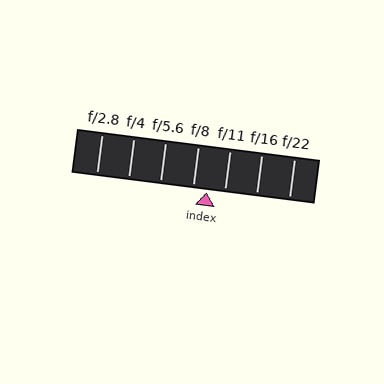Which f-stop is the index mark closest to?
The index mark is closest to f/8.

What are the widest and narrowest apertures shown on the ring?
The widest aperture shown is f/2.8 and the narrowest is f/22.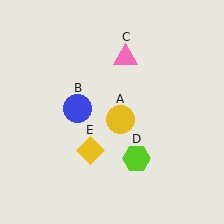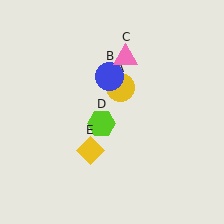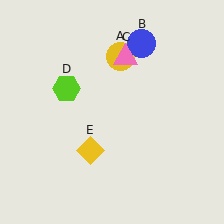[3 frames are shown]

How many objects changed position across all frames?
3 objects changed position: yellow circle (object A), blue circle (object B), lime hexagon (object D).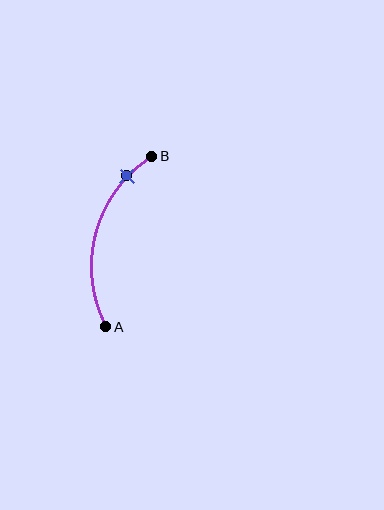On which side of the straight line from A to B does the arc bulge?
The arc bulges to the left of the straight line connecting A and B.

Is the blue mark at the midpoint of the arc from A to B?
No. The blue mark lies on the arc but is closer to endpoint B. The arc midpoint would be at the point on the curve equidistant along the arc from both A and B.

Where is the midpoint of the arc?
The arc midpoint is the point on the curve farthest from the straight line joining A and B. It sits to the left of that line.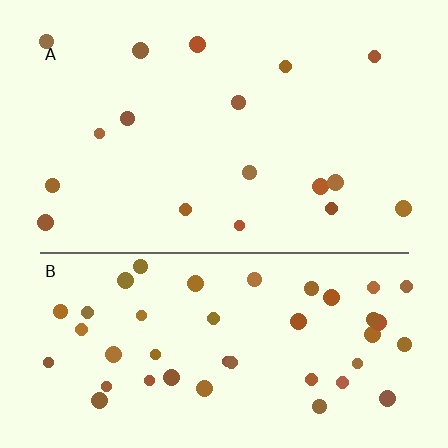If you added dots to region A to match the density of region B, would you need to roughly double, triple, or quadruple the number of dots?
Approximately triple.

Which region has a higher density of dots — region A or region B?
B (the bottom).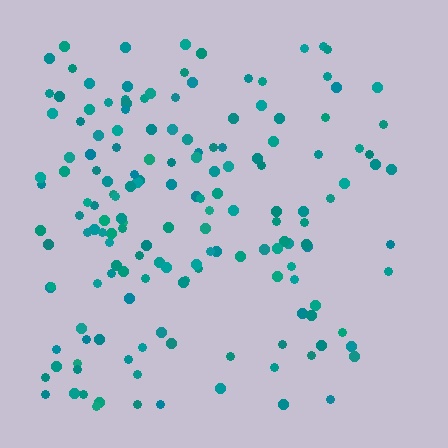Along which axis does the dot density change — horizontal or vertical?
Horizontal.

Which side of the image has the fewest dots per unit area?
The right.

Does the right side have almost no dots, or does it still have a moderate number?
Still a moderate number, just noticeably fewer than the left.